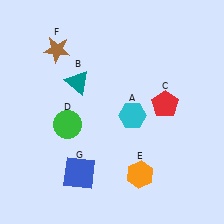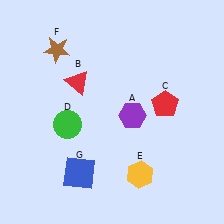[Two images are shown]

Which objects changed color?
A changed from cyan to purple. B changed from teal to red. E changed from orange to yellow.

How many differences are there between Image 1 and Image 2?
There are 3 differences between the two images.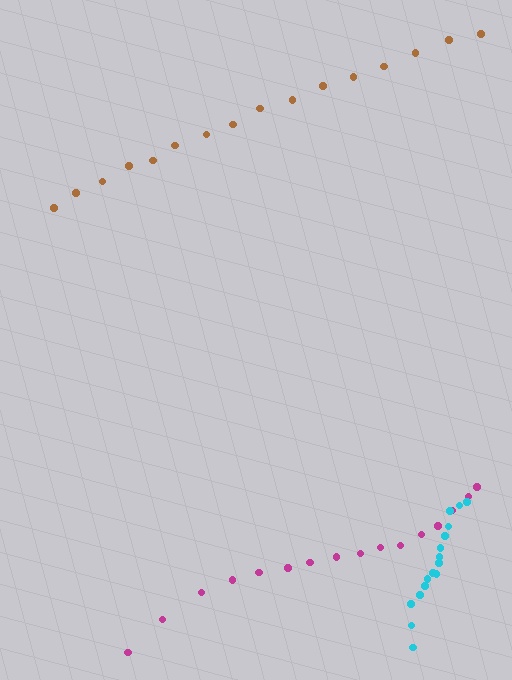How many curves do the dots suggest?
There are 3 distinct paths.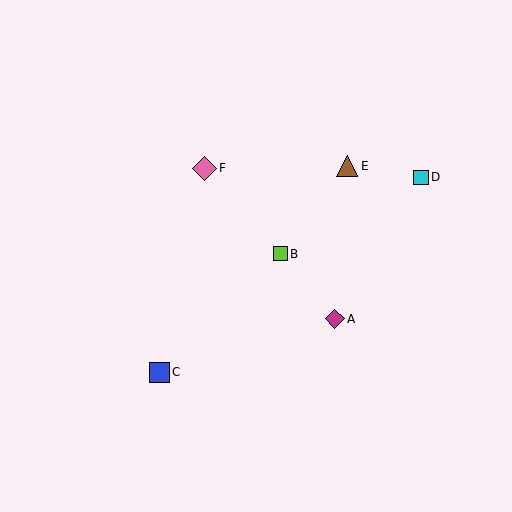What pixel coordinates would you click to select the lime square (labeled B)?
Click at (280, 254) to select the lime square B.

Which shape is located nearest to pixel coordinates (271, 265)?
The lime square (labeled B) at (280, 254) is nearest to that location.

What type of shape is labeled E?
Shape E is a brown triangle.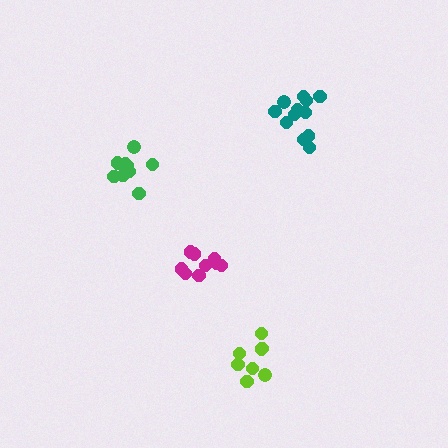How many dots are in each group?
Group 1: 12 dots, Group 2: 9 dots, Group 3: 9 dots, Group 4: 8 dots (38 total).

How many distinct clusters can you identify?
There are 4 distinct clusters.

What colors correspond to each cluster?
The clusters are colored: teal, green, magenta, lime.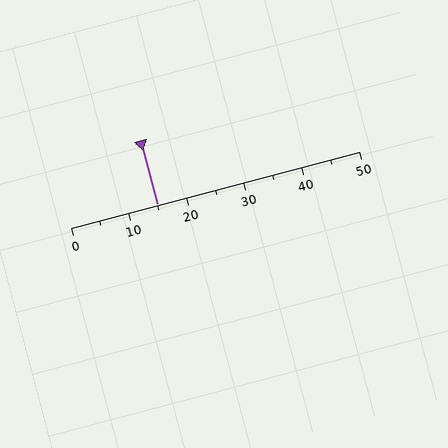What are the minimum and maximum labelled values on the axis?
The axis runs from 0 to 50.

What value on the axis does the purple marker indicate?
The marker indicates approximately 15.